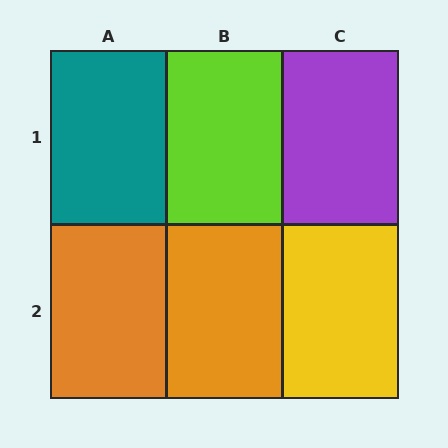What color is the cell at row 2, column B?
Orange.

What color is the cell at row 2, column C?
Yellow.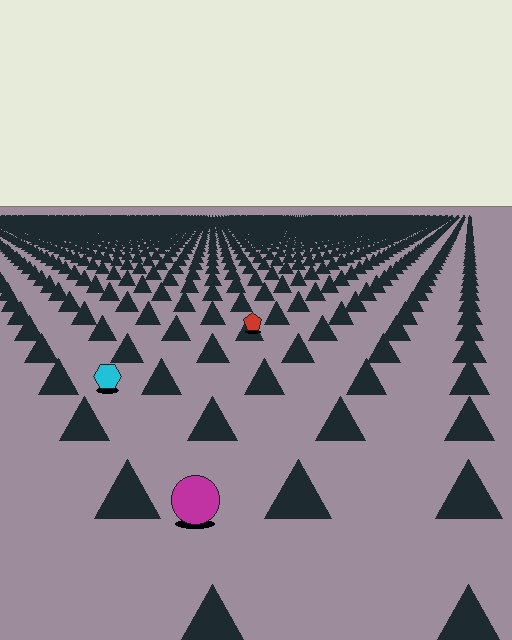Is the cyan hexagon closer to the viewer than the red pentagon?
Yes. The cyan hexagon is closer — you can tell from the texture gradient: the ground texture is coarser near it.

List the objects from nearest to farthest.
From nearest to farthest: the magenta circle, the cyan hexagon, the red pentagon.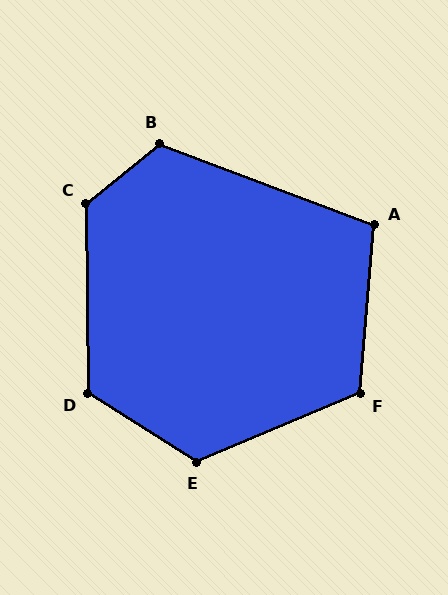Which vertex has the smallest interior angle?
A, at approximately 106 degrees.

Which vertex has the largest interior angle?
C, at approximately 129 degrees.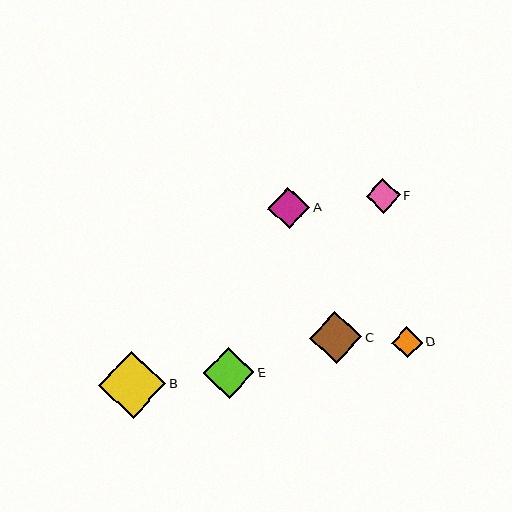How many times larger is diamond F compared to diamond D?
Diamond F is approximately 1.1 times the size of diamond D.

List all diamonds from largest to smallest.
From largest to smallest: B, C, E, A, F, D.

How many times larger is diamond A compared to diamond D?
Diamond A is approximately 1.4 times the size of diamond D.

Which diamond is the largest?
Diamond B is the largest with a size of approximately 67 pixels.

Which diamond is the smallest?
Diamond D is the smallest with a size of approximately 31 pixels.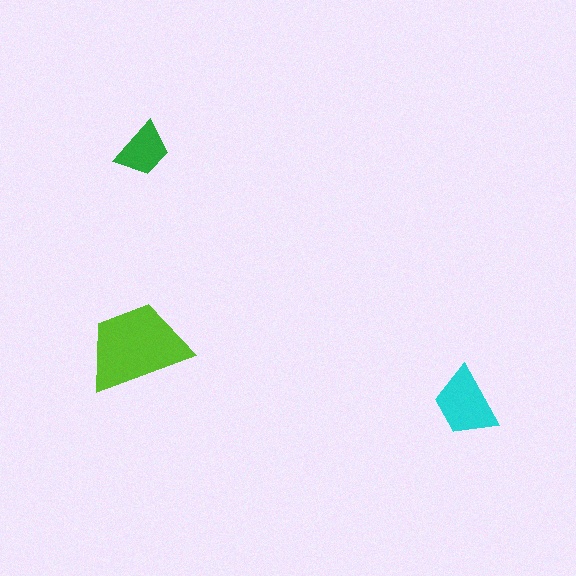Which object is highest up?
The green trapezoid is topmost.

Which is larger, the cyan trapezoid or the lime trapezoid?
The lime one.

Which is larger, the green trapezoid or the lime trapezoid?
The lime one.